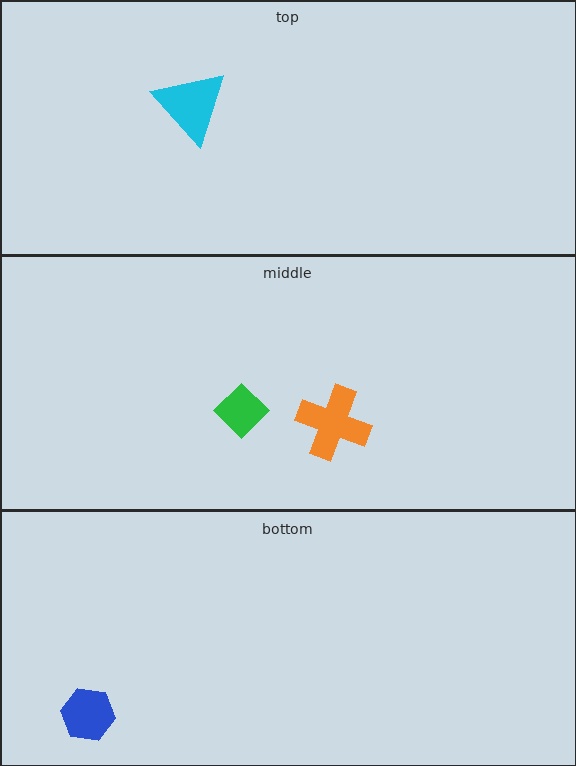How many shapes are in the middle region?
2.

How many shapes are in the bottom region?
1.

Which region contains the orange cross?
The middle region.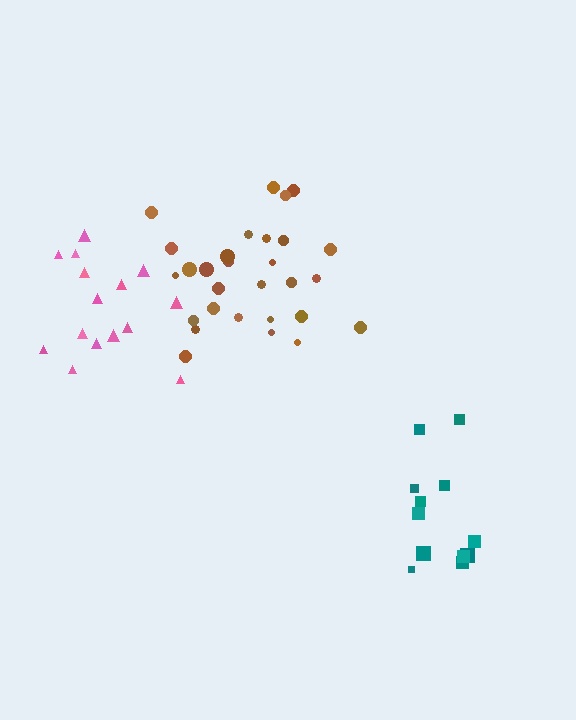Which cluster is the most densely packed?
Brown.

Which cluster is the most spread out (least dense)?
Teal.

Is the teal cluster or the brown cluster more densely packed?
Brown.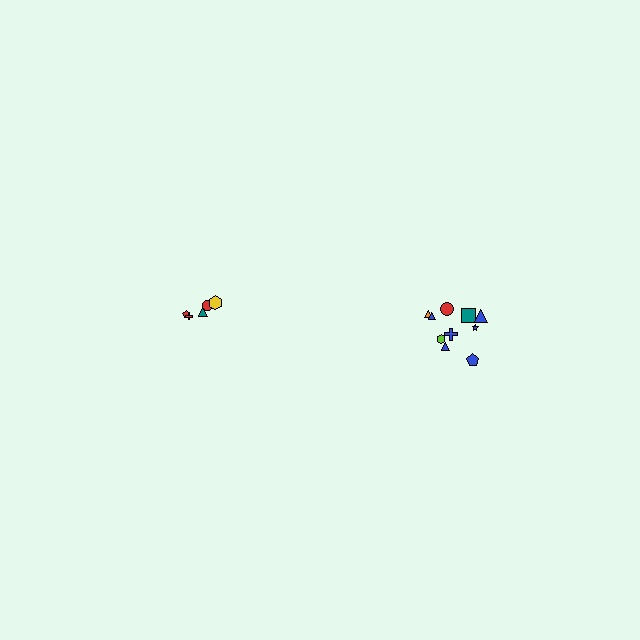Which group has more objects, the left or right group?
The right group.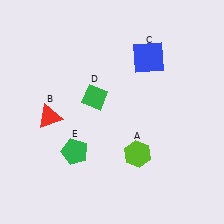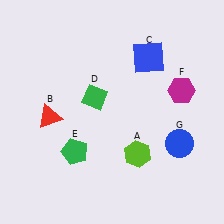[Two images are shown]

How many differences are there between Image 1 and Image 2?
There are 2 differences between the two images.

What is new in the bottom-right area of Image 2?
A blue circle (G) was added in the bottom-right area of Image 2.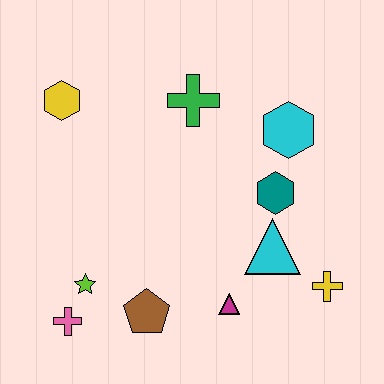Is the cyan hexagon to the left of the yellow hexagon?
No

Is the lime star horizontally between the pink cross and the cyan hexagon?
Yes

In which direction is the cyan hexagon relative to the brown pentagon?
The cyan hexagon is above the brown pentagon.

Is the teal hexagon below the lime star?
No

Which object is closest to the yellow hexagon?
The green cross is closest to the yellow hexagon.